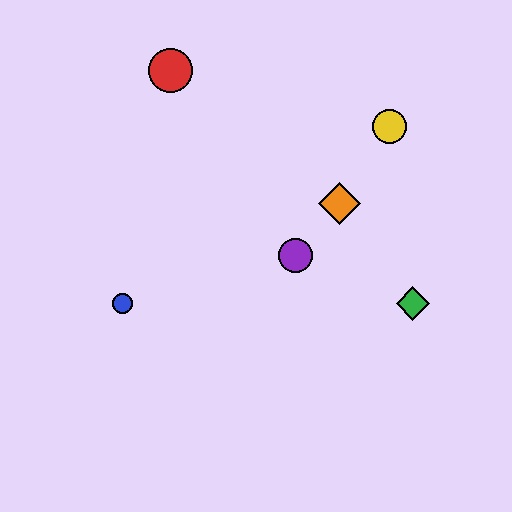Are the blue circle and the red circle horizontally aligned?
No, the blue circle is at y≈303 and the red circle is at y≈70.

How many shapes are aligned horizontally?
2 shapes (the blue circle, the green diamond) are aligned horizontally.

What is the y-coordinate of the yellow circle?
The yellow circle is at y≈127.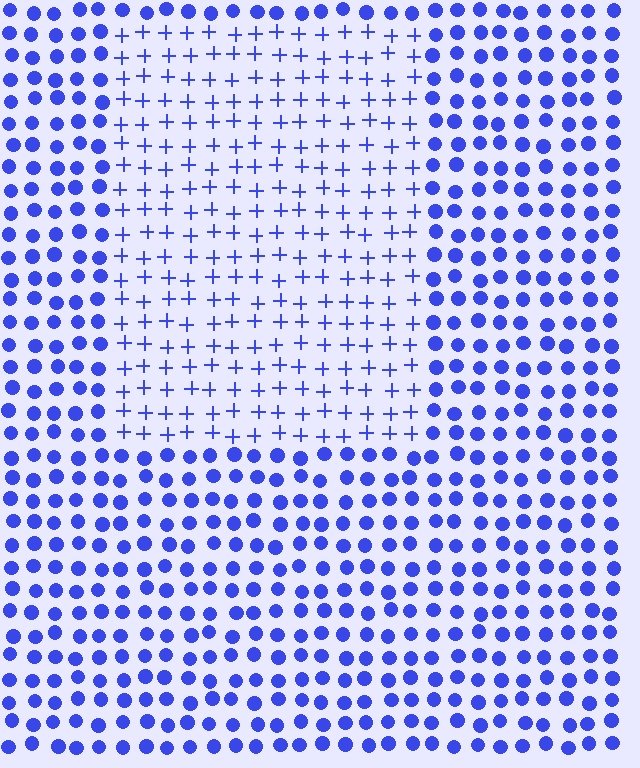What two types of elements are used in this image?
The image uses plus signs inside the rectangle region and circles outside it.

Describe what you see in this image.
The image is filled with small blue elements arranged in a uniform grid. A rectangle-shaped region contains plus signs, while the surrounding area contains circles. The boundary is defined purely by the change in element shape.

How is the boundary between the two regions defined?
The boundary is defined by a change in element shape: plus signs inside vs. circles outside. All elements share the same color and spacing.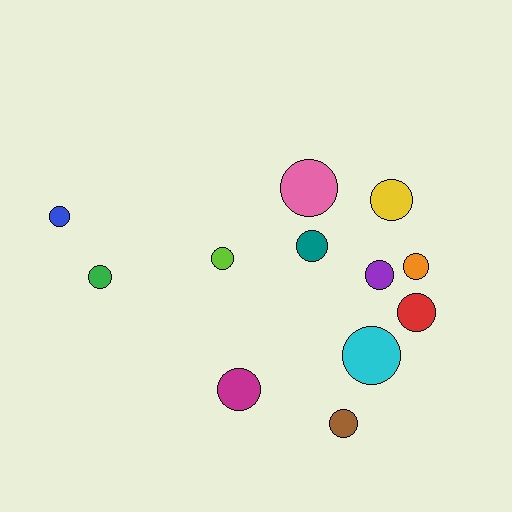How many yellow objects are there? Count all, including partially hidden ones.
There is 1 yellow object.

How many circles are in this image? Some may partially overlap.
There are 12 circles.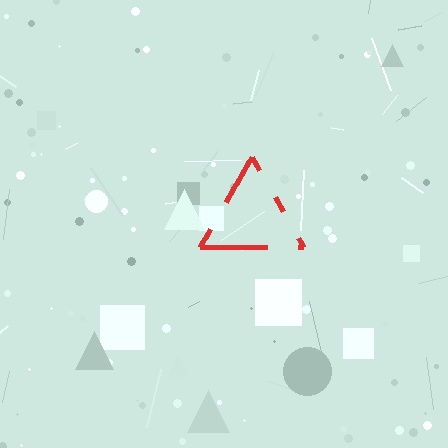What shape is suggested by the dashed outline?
The dashed outline suggests a triangle.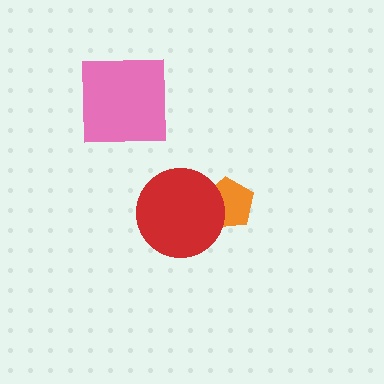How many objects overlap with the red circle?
1 object overlaps with the red circle.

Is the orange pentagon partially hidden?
Yes, it is partially covered by another shape.